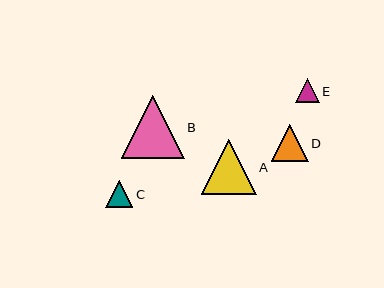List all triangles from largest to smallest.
From largest to smallest: B, A, D, C, E.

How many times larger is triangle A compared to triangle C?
Triangle A is approximately 2.0 times the size of triangle C.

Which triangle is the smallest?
Triangle E is the smallest with a size of approximately 24 pixels.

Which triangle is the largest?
Triangle B is the largest with a size of approximately 63 pixels.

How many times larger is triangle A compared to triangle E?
Triangle A is approximately 2.3 times the size of triangle E.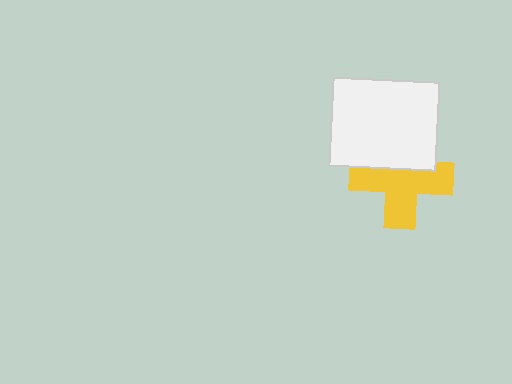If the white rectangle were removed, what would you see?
You would see the complete yellow cross.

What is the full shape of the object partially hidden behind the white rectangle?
The partially hidden object is a yellow cross.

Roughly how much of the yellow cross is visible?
About half of it is visible (roughly 64%).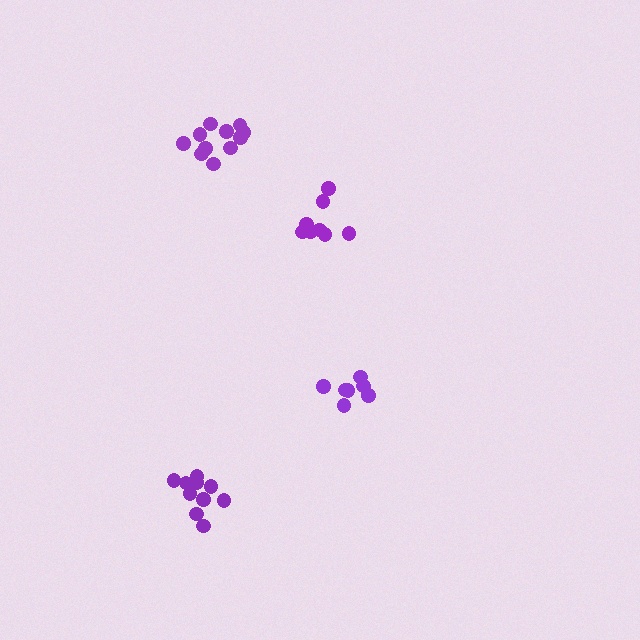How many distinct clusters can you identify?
There are 4 distinct clusters.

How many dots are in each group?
Group 1: 8 dots, Group 2: 11 dots, Group 3: 10 dots, Group 4: 7 dots (36 total).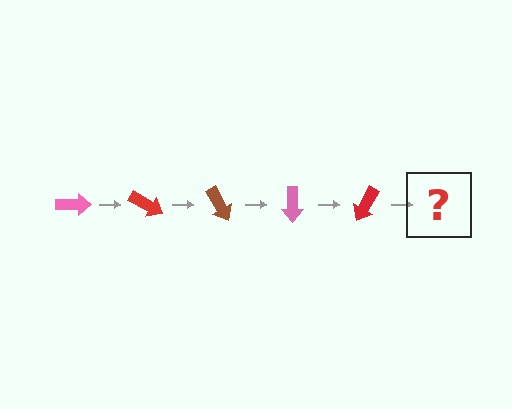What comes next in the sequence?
The next element should be a brown arrow, rotated 150 degrees from the start.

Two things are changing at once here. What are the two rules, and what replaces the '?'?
The two rules are that it rotates 30 degrees each step and the color cycles through pink, red, and brown. The '?' should be a brown arrow, rotated 150 degrees from the start.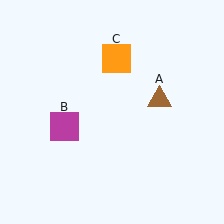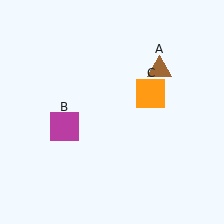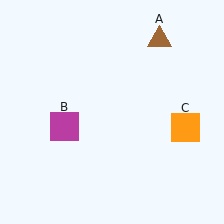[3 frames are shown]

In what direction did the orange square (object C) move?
The orange square (object C) moved down and to the right.